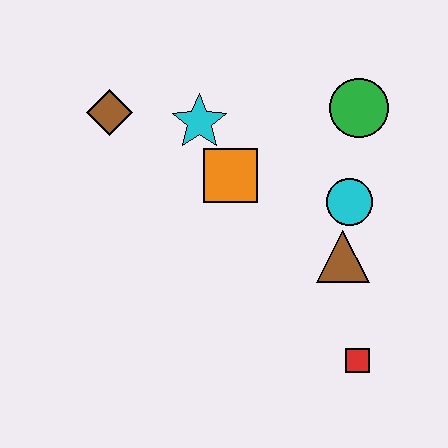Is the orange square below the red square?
No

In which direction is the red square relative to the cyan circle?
The red square is below the cyan circle.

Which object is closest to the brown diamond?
The cyan star is closest to the brown diamond.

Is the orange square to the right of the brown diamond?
Yes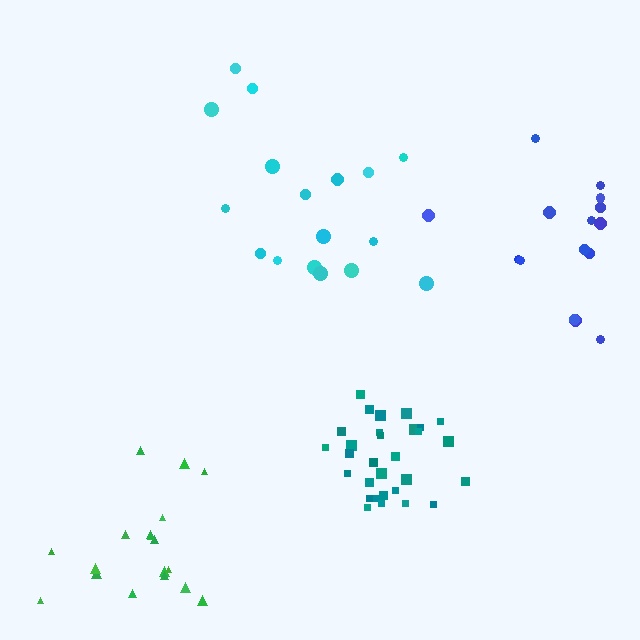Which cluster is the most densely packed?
Teal.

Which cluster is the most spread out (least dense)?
Blue.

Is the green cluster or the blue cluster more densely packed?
Green.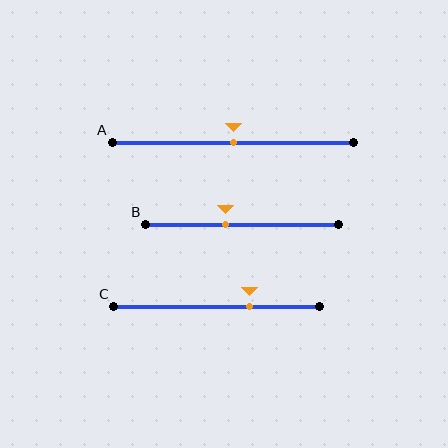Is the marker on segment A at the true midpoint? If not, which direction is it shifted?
Yes, the marker on segment A is at the true midpoint.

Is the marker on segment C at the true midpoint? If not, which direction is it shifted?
No, the marker on segment C is shifted to the right by about 16% of the segment length.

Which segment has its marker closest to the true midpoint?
Segment A has its marker closest to the true midpoint.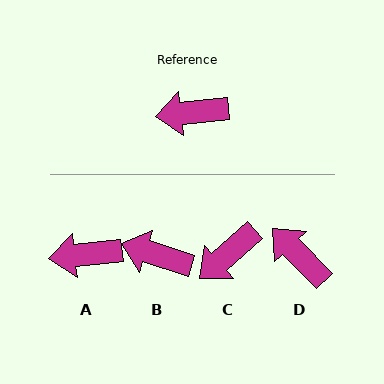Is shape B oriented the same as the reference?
No, it is off by about 24 degrees.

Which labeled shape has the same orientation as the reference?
A.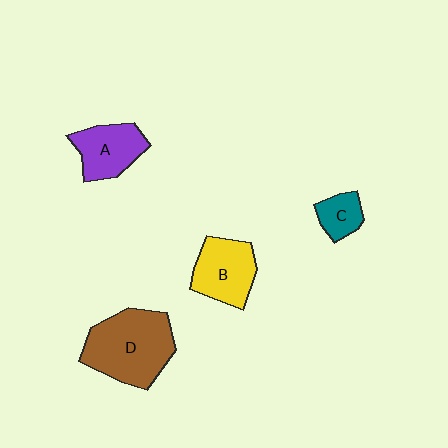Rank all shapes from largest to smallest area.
From largest to smallest: D (brown), B (yellow), A (purple), C (teal).